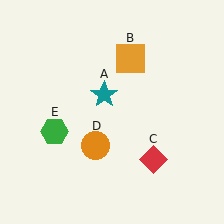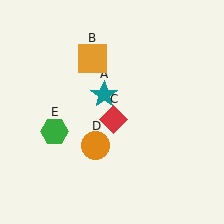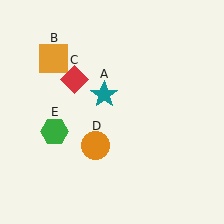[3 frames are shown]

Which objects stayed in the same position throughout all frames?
Teal star (object A) and orange circle (object D) and green hexagon (object E) remained stationary.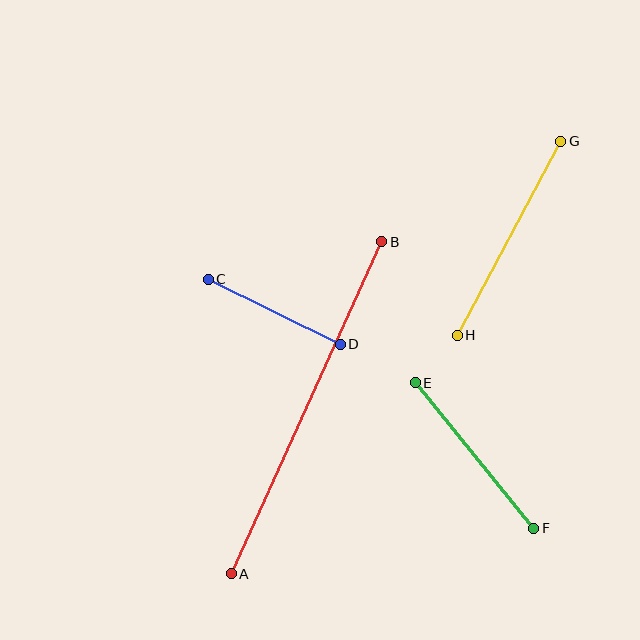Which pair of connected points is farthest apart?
Points A and B are farthest apart.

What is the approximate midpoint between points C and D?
The midpoint is at approximately (274, 312) pixels.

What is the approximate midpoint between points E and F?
The midpoint is at approximately (474, 456) pixels.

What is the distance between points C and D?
The distance is approximately 147 pixels.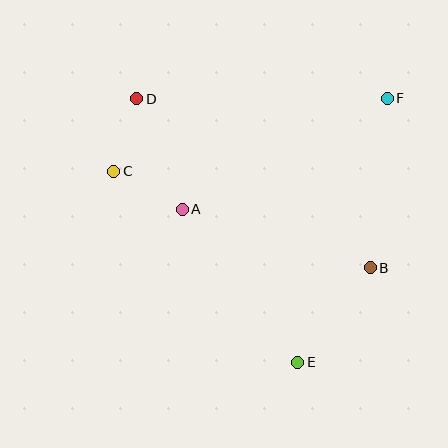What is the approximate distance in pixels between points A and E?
The distance between A and E is approximately 191 pixels.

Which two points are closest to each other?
Points C and D are closest to each other.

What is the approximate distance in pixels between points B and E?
The distance between B and E is approximately 119 pixels.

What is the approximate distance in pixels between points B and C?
The distance between B and C is approximately 274 pixels.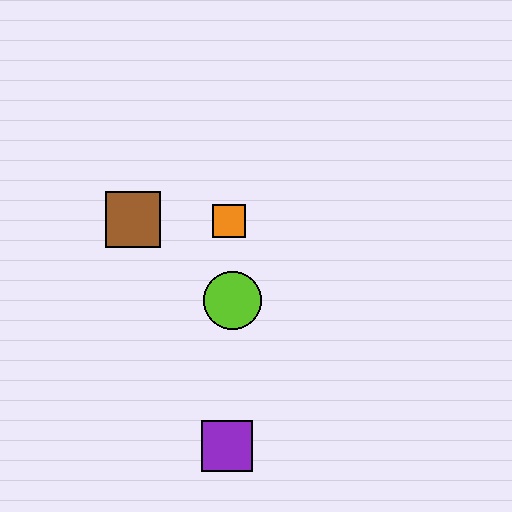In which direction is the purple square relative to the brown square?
The purple square is below the brown square.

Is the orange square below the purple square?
No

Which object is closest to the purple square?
The lime circle is closest to the purple square.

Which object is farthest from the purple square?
The brown square is farthest from the purple square.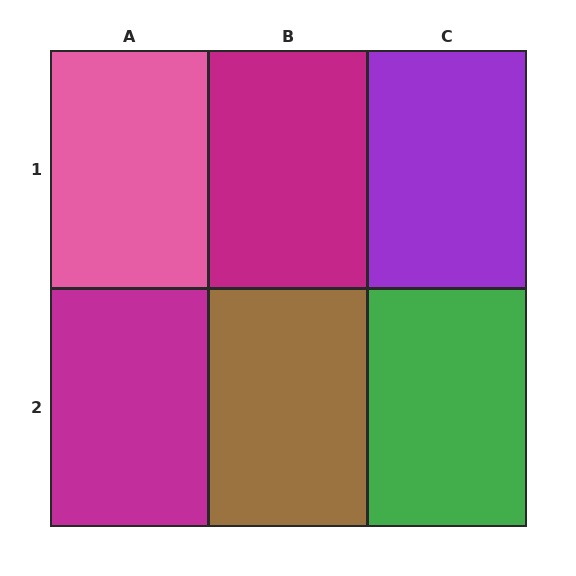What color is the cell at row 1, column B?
Magenta.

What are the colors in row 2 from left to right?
Magenta, brown, green.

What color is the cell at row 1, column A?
Pink.